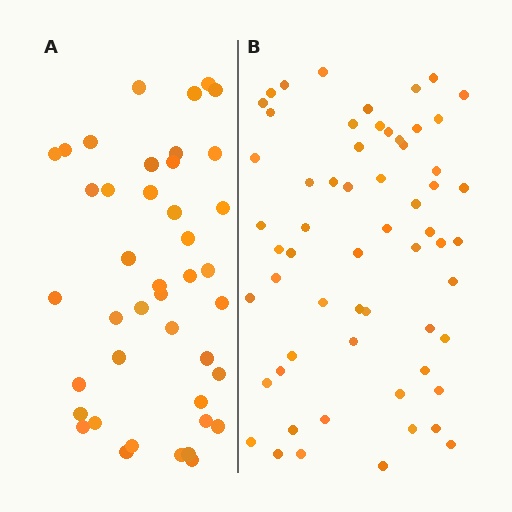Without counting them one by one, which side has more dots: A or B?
Region B (the right region) has more dots.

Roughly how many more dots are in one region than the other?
Region B has approximately 20 more dots than region A.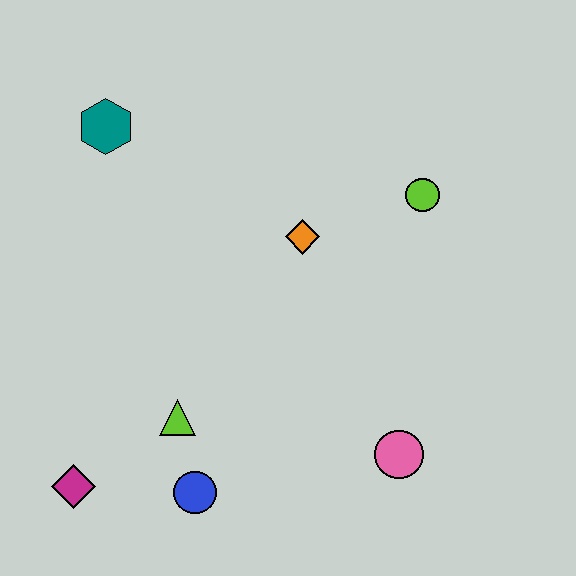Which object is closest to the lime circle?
The orange diamond is closest to the lime circle.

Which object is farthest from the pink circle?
The teal hexagon is farthest from the pink circle.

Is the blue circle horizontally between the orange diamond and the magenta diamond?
Yes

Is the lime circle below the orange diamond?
No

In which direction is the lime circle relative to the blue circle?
The lime circle is above the blue circle.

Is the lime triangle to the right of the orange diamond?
No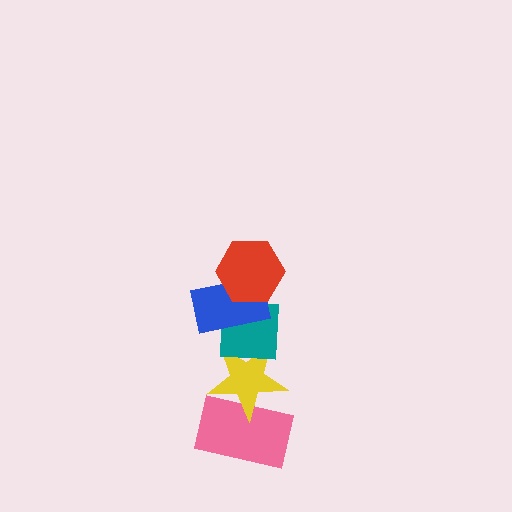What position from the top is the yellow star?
The yellow star is 4th from the top.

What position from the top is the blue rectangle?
The blue rectangle is 2nd from the top.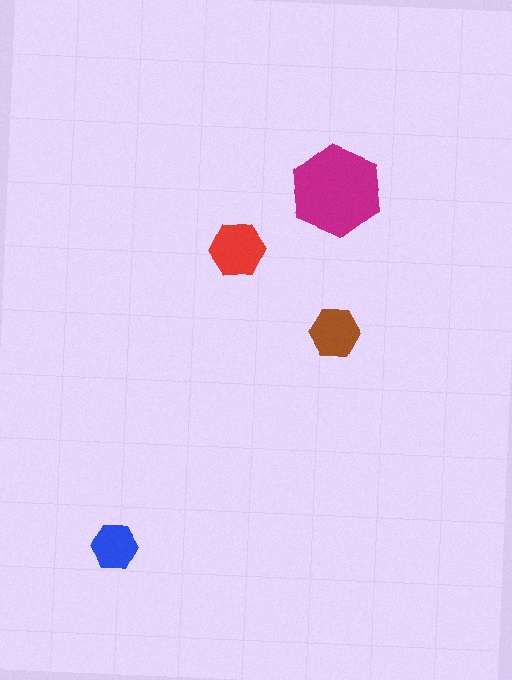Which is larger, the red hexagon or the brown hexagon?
The red one.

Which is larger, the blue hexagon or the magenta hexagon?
The magenta one.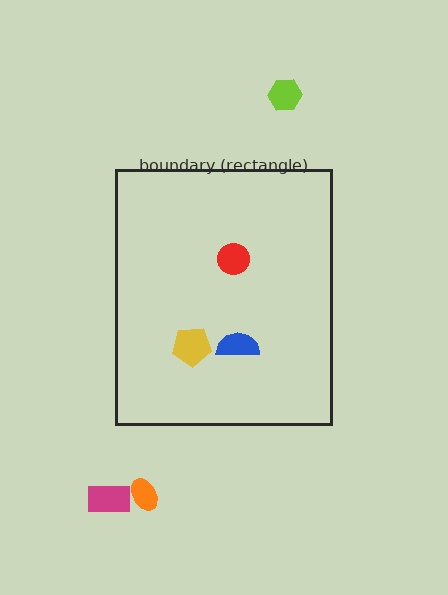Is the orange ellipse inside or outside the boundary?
Outside.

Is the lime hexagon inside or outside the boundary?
Outside.